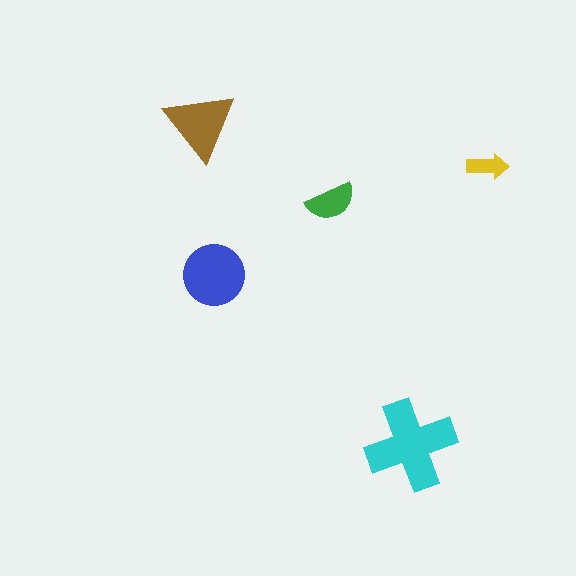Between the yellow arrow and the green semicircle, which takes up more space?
The green semicircle.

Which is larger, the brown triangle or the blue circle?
The blue circle.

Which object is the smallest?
The yellow arrow.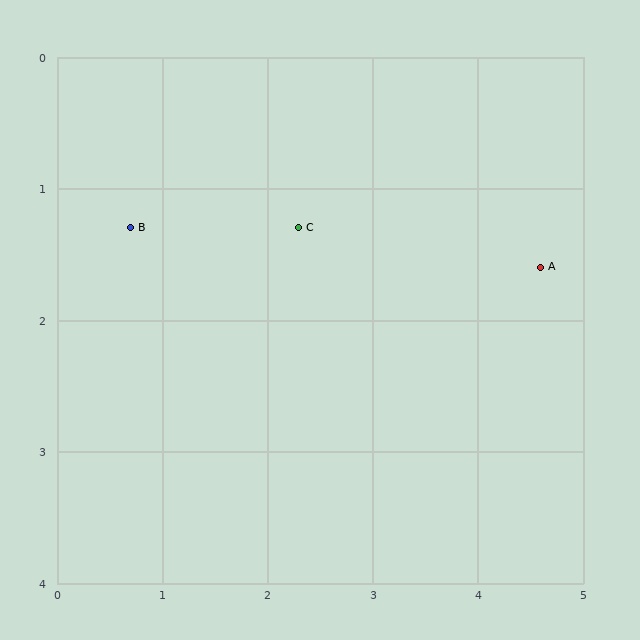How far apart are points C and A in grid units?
Points C and A are about 2.3 grid units apart.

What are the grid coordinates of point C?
Point C is at approximately (2.3, 1.3).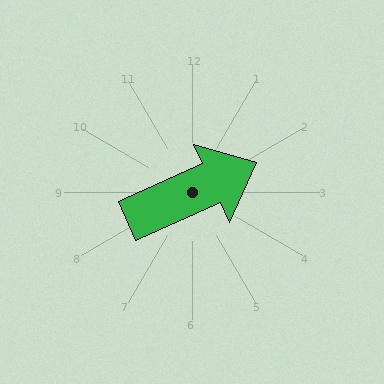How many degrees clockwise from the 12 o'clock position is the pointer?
Approximately 66 degrees.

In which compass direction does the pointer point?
Northeast.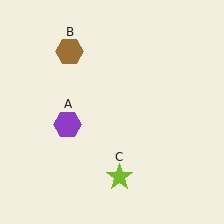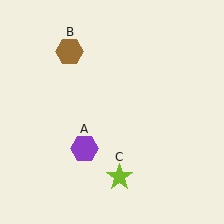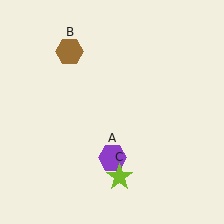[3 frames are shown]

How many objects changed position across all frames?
1 object changed position: purple hexagon (object A).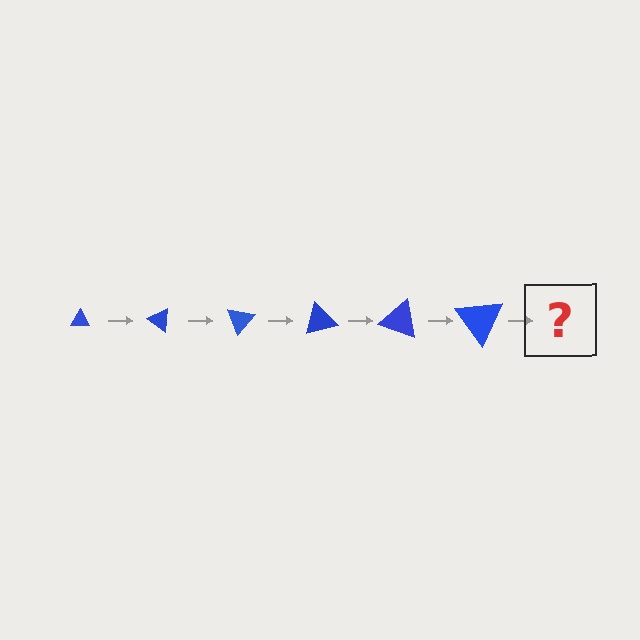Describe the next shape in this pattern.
It should be a triangle, larger than the previous one and rotated 210 degrees from the start.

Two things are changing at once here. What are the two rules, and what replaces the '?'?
The two rules are that the triangle grows larger each step and it rotates 35 degrees each step. The '?' should be a triangle, larger than the previous one and rotated 210 degrees from the start.